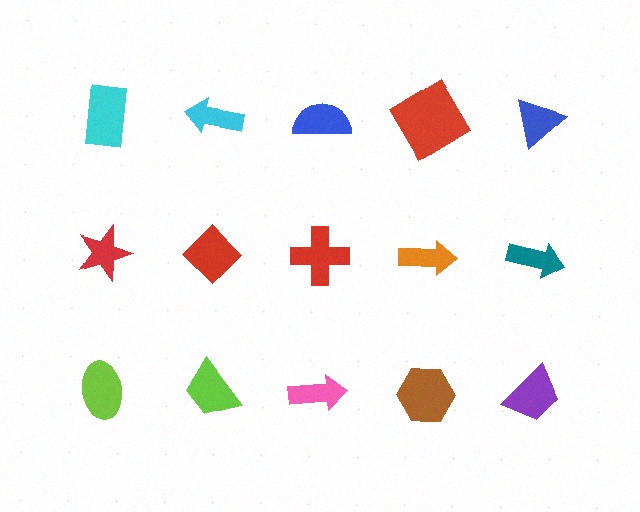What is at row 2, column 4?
An orange arrow.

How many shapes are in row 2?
5 shapes.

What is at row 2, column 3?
A red cross.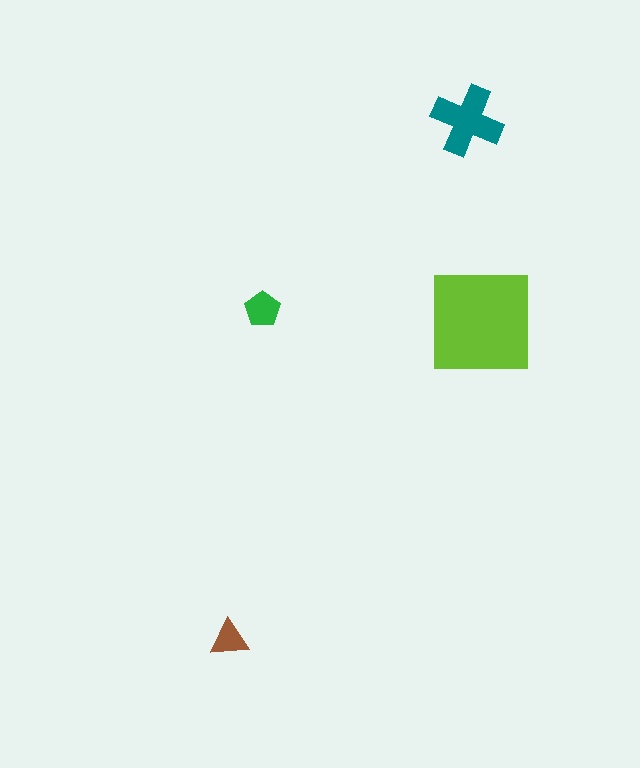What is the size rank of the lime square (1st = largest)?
1st.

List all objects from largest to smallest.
The lime square, the teal cross, the green pentagon, the brown triangle.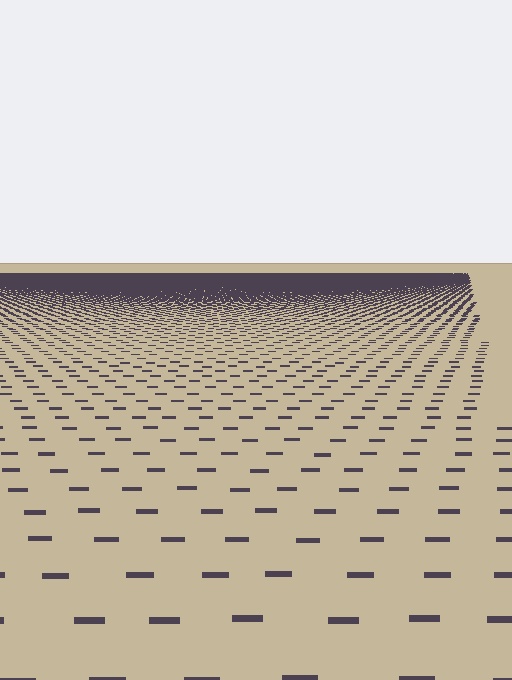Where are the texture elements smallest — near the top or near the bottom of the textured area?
Near the top.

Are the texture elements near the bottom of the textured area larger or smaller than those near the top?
Larger. Near the bottom, elements are closer to the viewer and appear at a bigger on-screen size.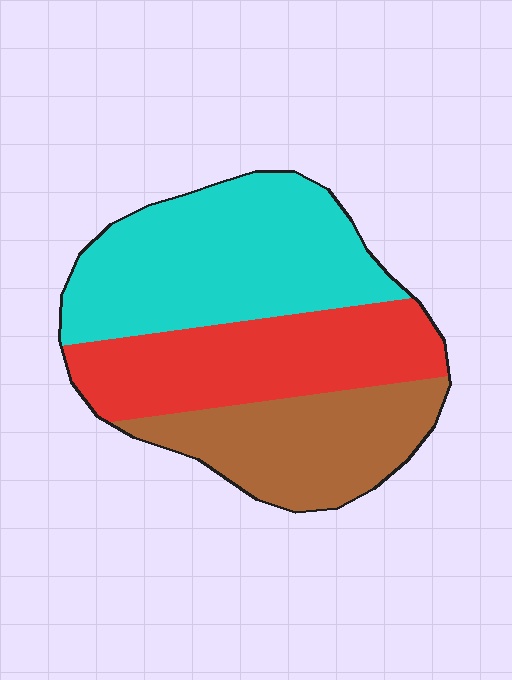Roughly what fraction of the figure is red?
Red covers about 30% of the figure.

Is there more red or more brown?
Red.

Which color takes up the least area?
Brown, at roughly 25%.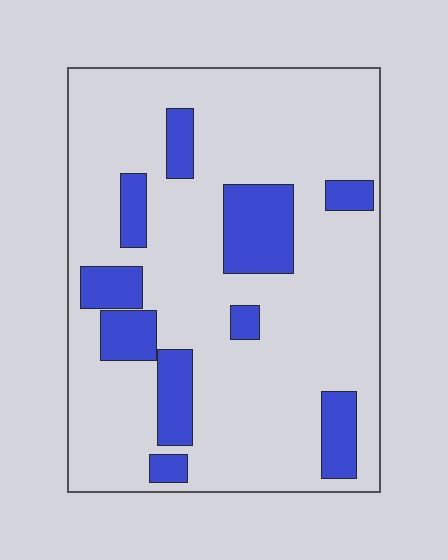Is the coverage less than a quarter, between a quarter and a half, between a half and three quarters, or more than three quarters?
Less than a quarter.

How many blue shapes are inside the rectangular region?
10.